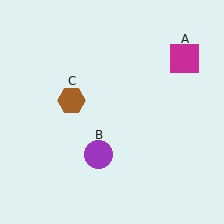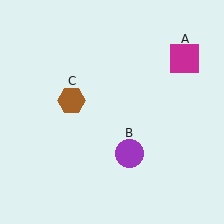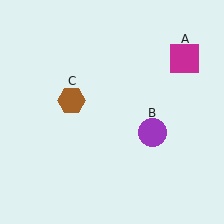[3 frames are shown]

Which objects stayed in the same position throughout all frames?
Magenta square (object A) and brown hexagon (object C) remained stationary.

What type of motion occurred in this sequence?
The purple circle (object B) rotated counterclockwise around the center of the scene.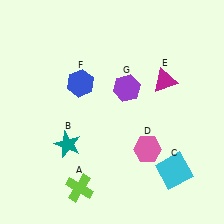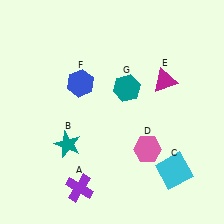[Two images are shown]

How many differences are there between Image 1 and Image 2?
There are 2 differences between the two images.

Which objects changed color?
A changed from lime to purple. G changed from purple to teal.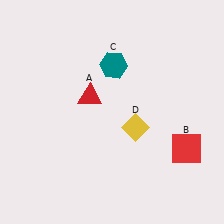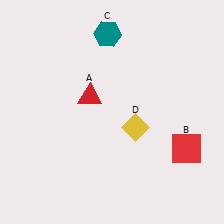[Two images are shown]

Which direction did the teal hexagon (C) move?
The teal hexagon (C) moved up.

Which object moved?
The teal hexagon (C) moved up.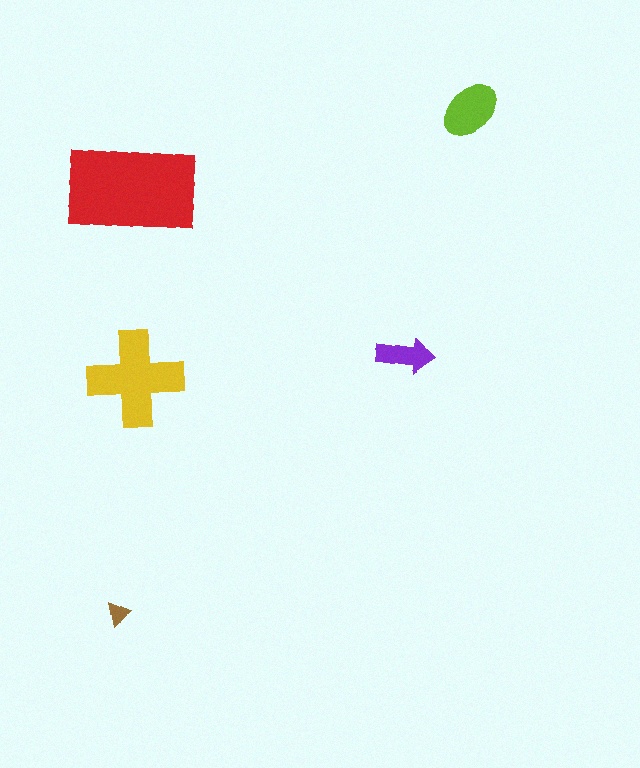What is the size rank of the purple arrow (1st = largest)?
4th.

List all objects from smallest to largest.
The brown triangle, the purple arrow, the lime ellipse, the yellow cross, the red rectangle.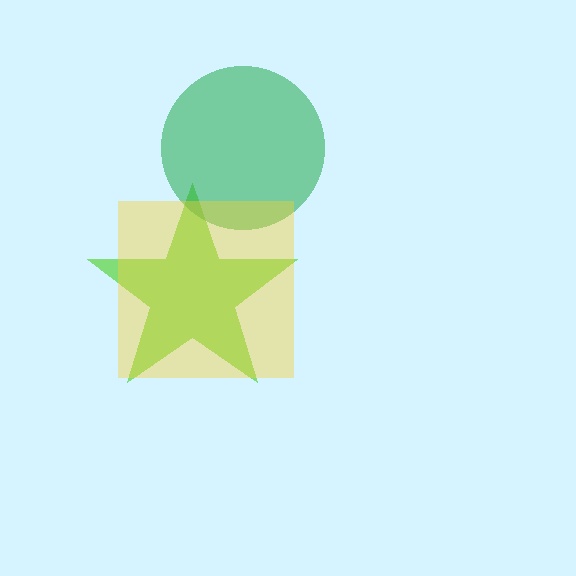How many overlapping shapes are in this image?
There are 3 overlapping shapes in the image.